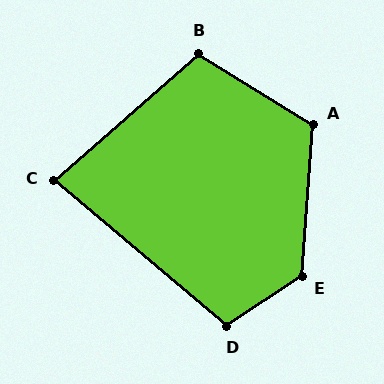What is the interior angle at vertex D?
Approximately 106 degrees (obtuse).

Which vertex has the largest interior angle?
E, at approximately 128 degrees.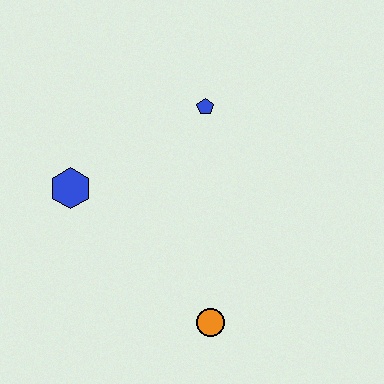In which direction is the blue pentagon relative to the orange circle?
The blue pentagon is above the orange circle.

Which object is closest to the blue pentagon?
The blue hexagon is closest to the blue pentagon.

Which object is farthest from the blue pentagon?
The orange circle is farthest from the blue pentagon.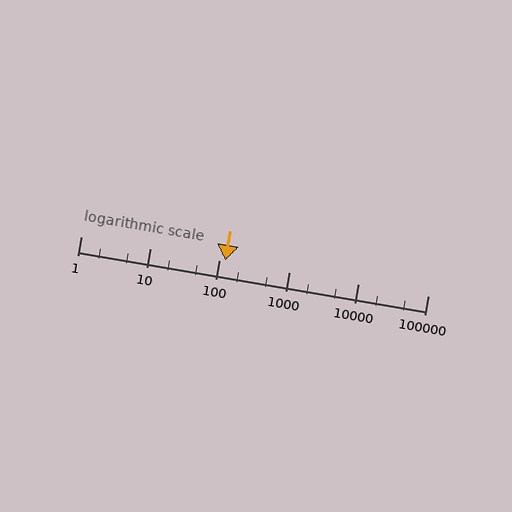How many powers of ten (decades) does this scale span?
The scale spans 5 decades, from 1 to 100000.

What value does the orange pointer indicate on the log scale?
The pointer indicates approximately 120.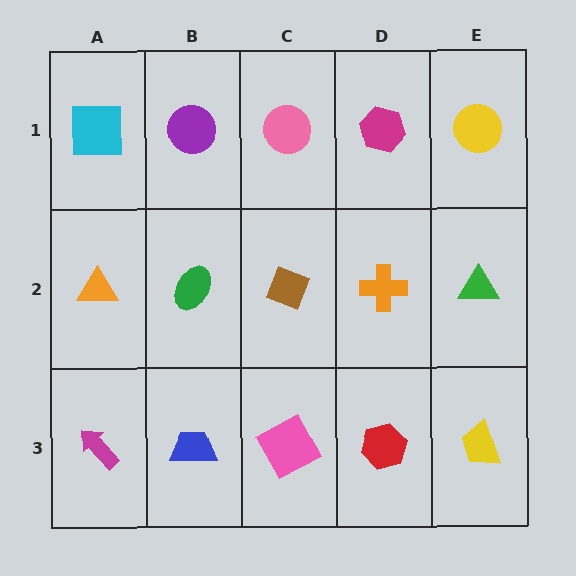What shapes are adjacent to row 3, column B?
A green ellipse (row 2, column B), a magenta arrow (row 3, column A), a pink square (row 3, column C).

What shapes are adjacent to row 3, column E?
A green triangle (row 2, column E), a red hexagon (row 3, column D).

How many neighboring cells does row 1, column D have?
3.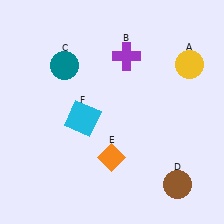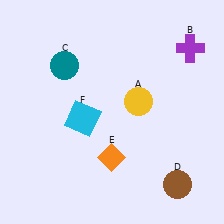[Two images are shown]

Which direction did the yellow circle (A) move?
The yellow circle (A) moved left.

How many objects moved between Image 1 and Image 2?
2 objects moved between the two images.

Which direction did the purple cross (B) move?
The purple cross (B) moved right.